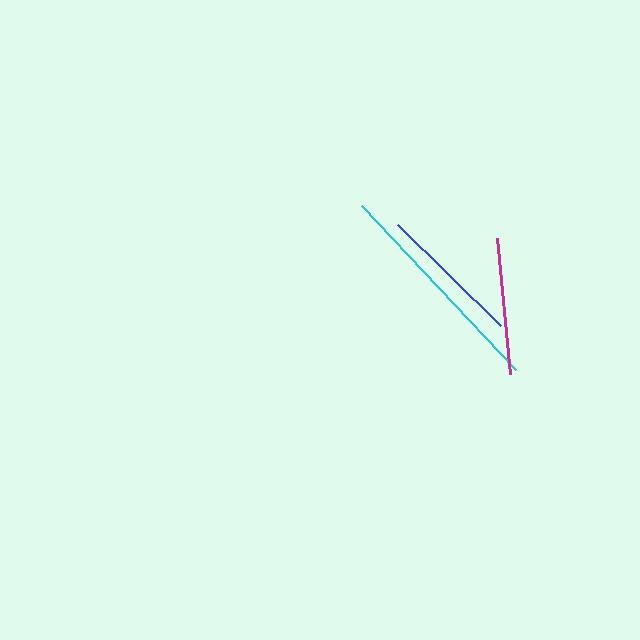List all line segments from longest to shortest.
From longest to shortest: cyan, blue, magenta.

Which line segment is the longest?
The cyan line is the longest at approximately 225 pixels.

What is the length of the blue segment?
The blue segment is approximately 144 pixels long.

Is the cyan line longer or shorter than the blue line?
The cyan line is longer than the blue line.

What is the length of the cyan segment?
The cyan segment is approximately 225 pixels long.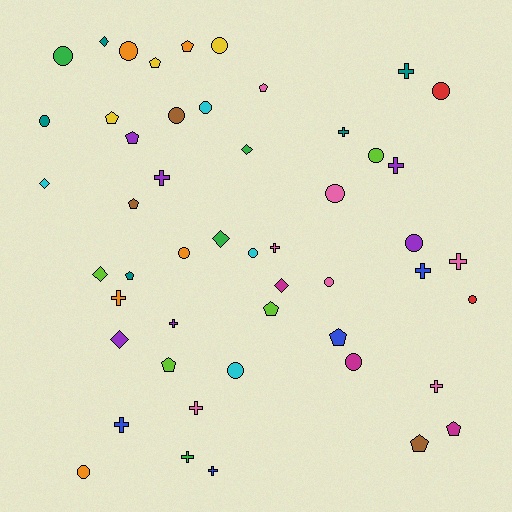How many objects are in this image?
There are 50 objects.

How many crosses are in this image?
There are 14 crosses.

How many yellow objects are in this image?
There are 3 yellow objects.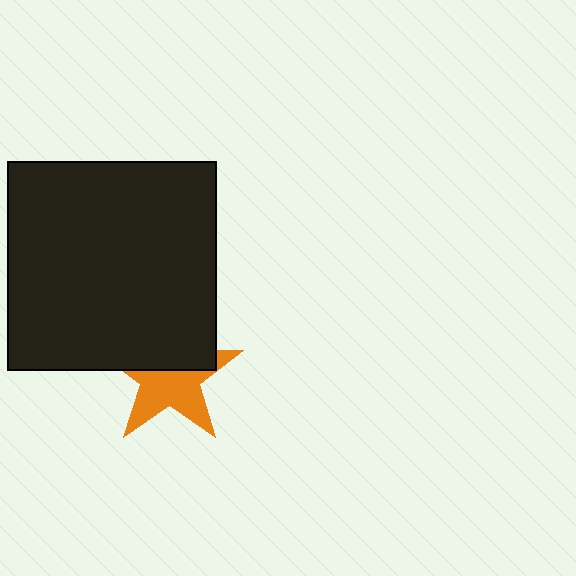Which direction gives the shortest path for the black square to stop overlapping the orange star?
Moving up gives the shortest separation.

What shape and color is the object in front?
The object in front is a black square.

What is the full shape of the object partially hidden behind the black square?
The partially hidden object is an orange star.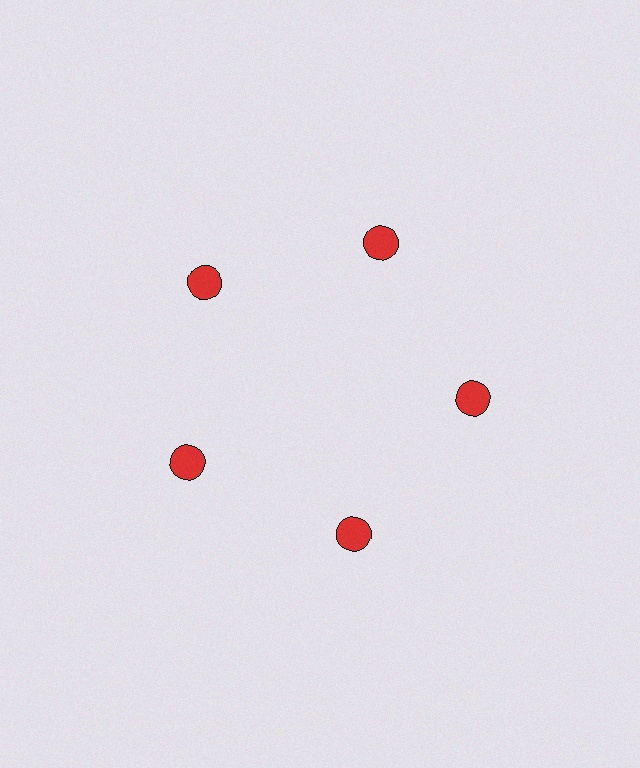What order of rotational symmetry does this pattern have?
This pattern has 5-fold rotational symmetry.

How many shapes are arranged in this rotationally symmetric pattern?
There are 5 shapes, arranged in 5 groups of 1.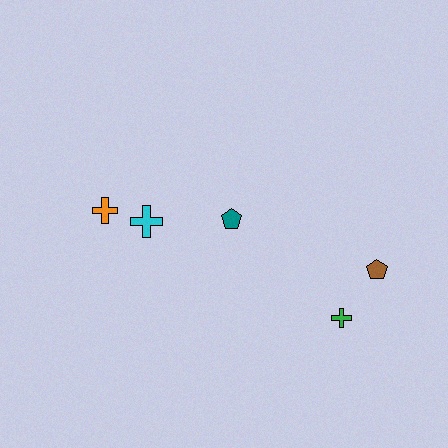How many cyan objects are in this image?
There is 1 cyan object.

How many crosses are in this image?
There are 3 crosses.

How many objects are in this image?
There are 5 objects.